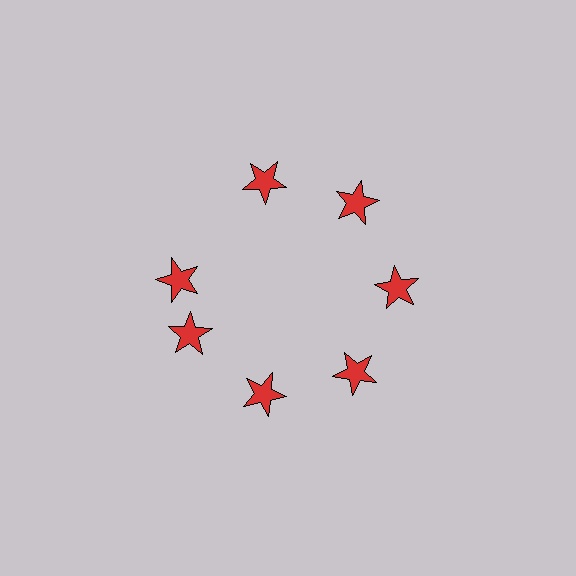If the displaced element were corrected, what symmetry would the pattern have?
It would have 7-fold rotational symmetry — the pattern would map onto itself every 51 degrees.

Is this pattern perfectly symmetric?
No. The 7 red stars are arranged in a ring, but one element near the 10 o'clock position is rotated out of alignment along the ring, breaking the 7-fold rotational symmetry.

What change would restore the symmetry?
The symmetry would be restored by rotating it back into even spacing with its neighbors so that all 7 stars sit at equal angles and equal distance from the center.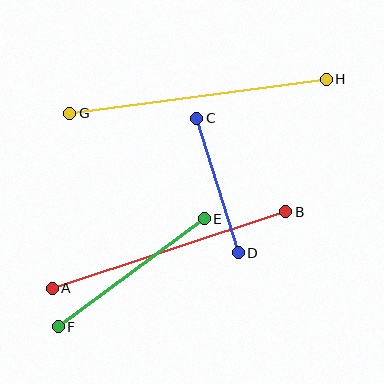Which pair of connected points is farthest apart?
Points G and H are farthest apart.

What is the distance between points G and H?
The distance is approximately 259 pixels.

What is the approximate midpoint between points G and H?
The midpoint is at approximately (198, 96) pixels.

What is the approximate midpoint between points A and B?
The midpoint is at approximately (169, 250) pixels.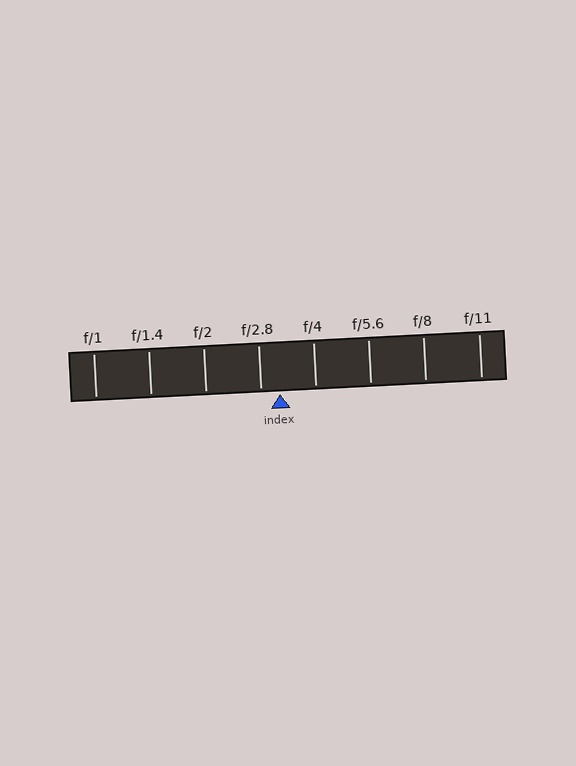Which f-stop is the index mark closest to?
The index mark is closest to f/2.8.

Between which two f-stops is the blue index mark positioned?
The index mark is between f/2.8 and f/4.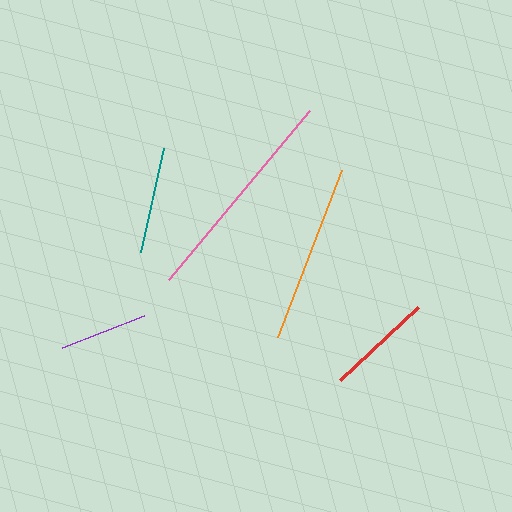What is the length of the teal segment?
The teal segment is approximately 106 pixels long.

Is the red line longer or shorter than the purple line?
The red line is longer than the purple line.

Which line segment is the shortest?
The purple line is the shortest at approximately 88 pixels.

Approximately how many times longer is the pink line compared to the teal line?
The pink line is approximately 2.1 times the length of the teal line.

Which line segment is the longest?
The pink line is the longest at approximately 220 pixels.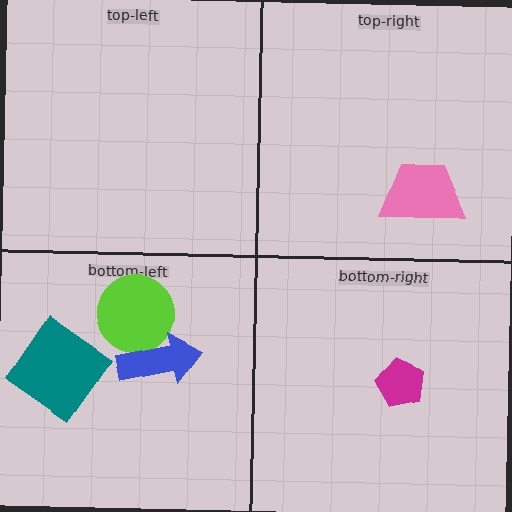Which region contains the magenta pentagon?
The bottom-right region.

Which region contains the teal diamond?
The bottom-left region.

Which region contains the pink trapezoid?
The top-right region.